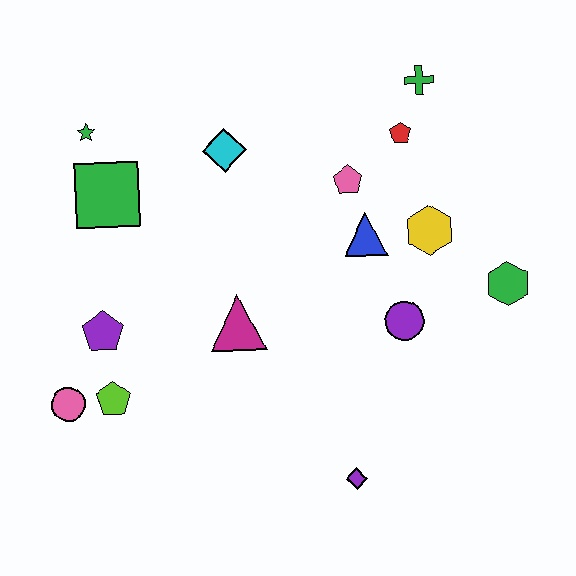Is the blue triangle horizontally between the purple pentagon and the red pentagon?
Yes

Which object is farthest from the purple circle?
The green star is farthest from the purple circle.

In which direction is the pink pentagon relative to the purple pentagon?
The pink pentagon is to the right of the purple pentagon.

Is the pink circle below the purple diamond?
No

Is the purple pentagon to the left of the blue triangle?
Yes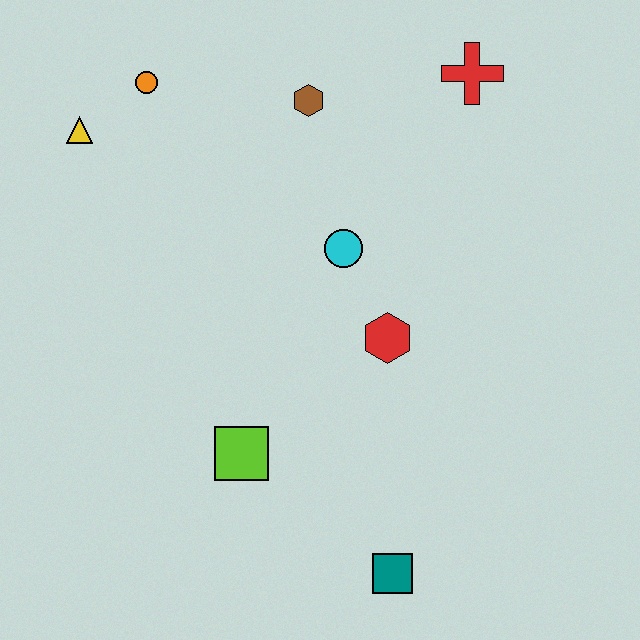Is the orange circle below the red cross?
Yes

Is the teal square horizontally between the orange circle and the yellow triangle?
No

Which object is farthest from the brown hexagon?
The teal square is farthest from the brown hexagon.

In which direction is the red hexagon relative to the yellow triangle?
The red hexagon is to the right of the yellow triangle.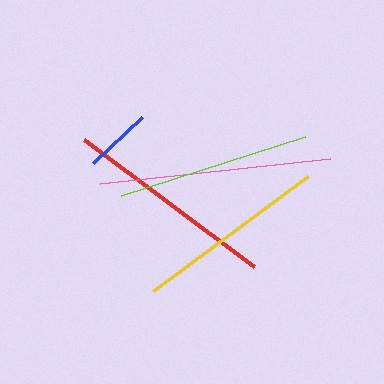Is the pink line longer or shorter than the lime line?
The pink line is longer than the lime line.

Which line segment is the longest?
The pink line is the longest at approximately 232 pixels.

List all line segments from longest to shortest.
From longest to shortest: pink, red, lime, yellow, blue.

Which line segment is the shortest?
The blue line is the shortest at approximately 67 pixels.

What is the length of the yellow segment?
The yellow segment is approximately 193 pixels long.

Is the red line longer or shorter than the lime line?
The red line is longer than the lime line.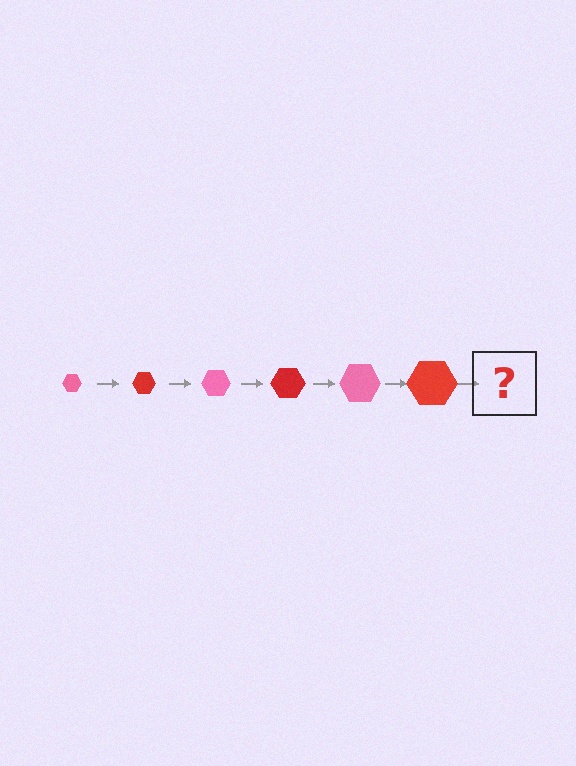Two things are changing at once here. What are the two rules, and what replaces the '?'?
The two rules are that the hexagon grows larger each step and the color cycles through pink and red. The '?' should be a pink hexagon, larger than the previous one.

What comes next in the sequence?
The next element should be a pink hexagon, larger than the previous one.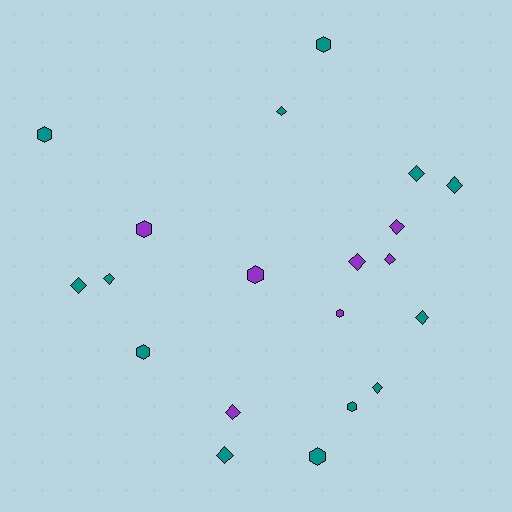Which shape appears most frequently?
Diamond, with 12 objects.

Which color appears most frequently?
Teal, with 13 objects.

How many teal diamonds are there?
There are 8 teal diamonds.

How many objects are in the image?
There are 20 objects.